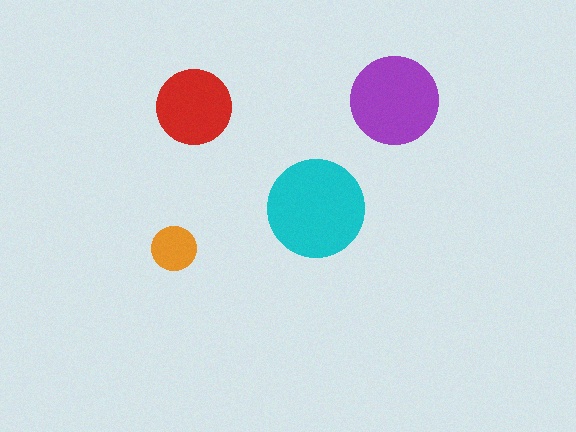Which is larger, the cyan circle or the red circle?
The cyan one.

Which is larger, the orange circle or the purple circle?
The purple one.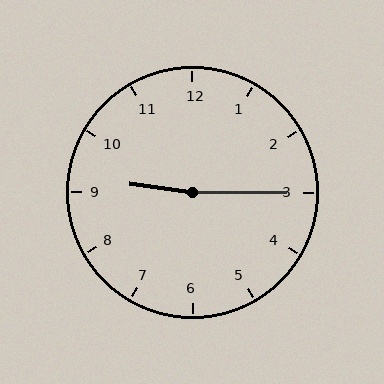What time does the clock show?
9:15.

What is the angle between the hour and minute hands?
Approximately 172 degrees.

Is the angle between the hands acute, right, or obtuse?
It is obtuse.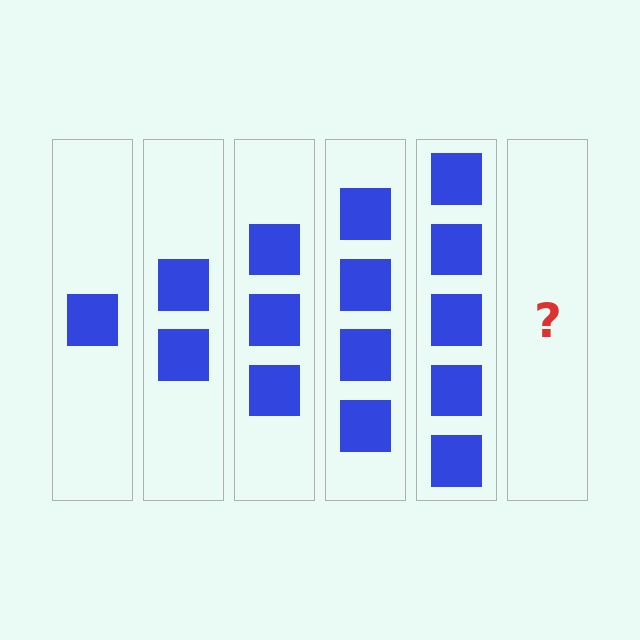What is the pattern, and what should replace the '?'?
The pattern is that each step adds one more square. The '?' should be 6 squares.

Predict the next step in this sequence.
The next step is 6 squares.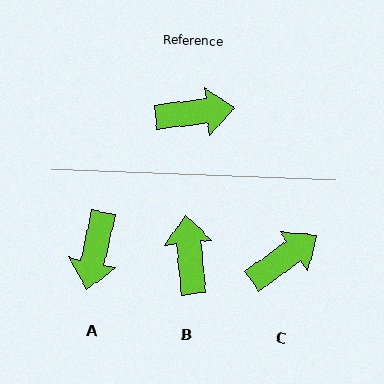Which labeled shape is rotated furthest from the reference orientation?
A, about 109 degrees away.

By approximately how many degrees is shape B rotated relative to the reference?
Approximately 90 degrees counter-clockwise.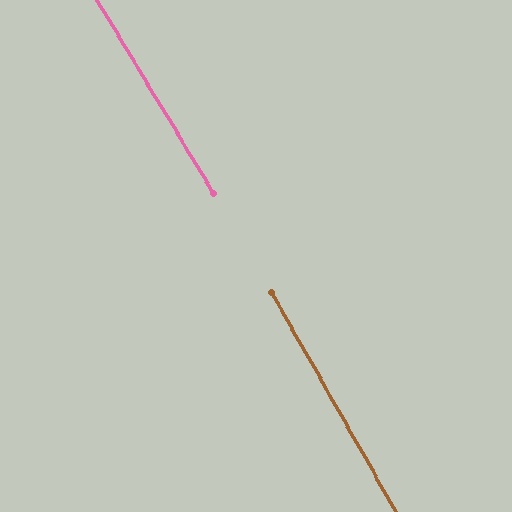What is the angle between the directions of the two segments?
Approximately 1 degree.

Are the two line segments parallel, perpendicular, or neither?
Parallel — their directions differ by only 1.3°.